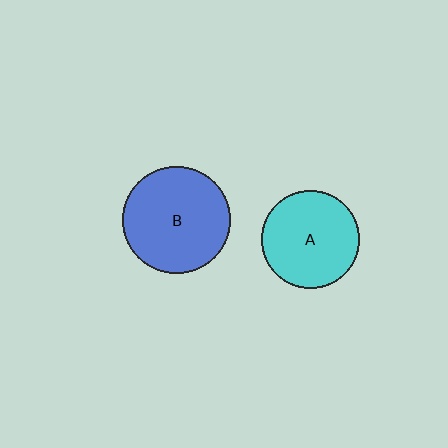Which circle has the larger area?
Circle B (blue).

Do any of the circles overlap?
No, none of the circles overlap.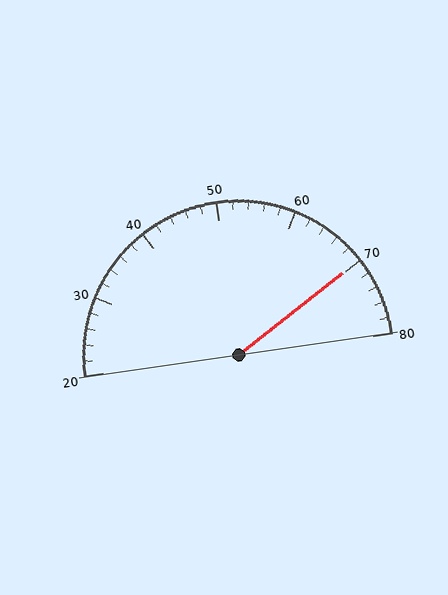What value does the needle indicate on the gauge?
The needle indicates approximately 70.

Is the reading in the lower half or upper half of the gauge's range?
The reading is in the upper half of the range (20 to 80).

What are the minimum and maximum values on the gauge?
The gauge ranges from 20 to 80.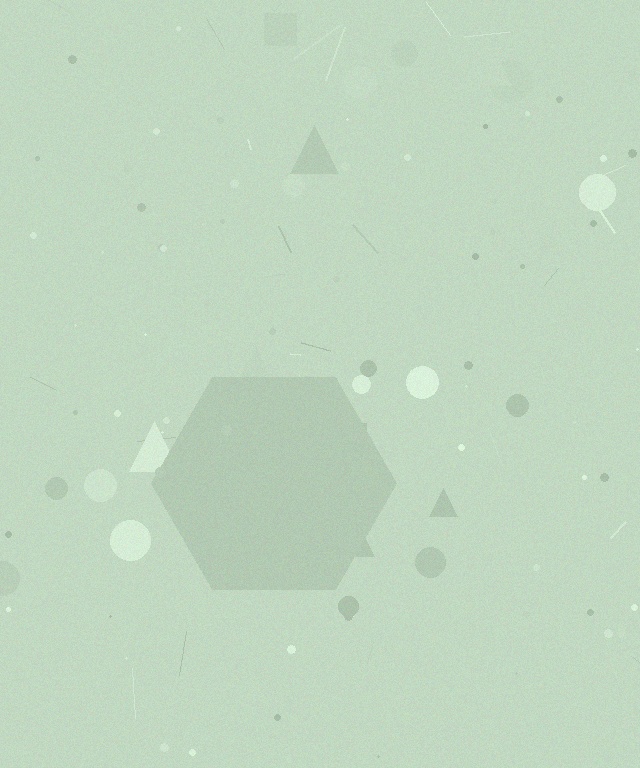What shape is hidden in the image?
A hexagon is hidden in the image.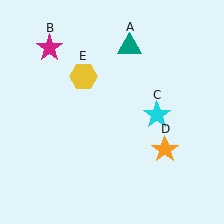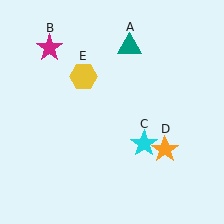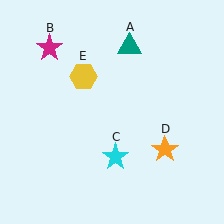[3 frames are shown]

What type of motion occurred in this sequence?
The cyan star (object C) rotated clockwise around the center of the scene.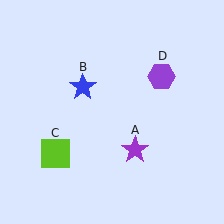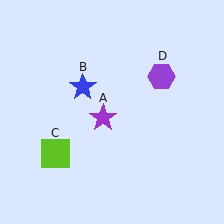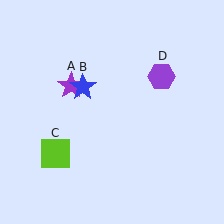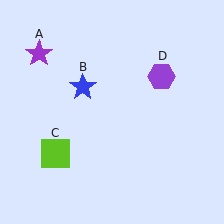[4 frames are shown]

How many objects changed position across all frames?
1 object changed position: purple star (object A).